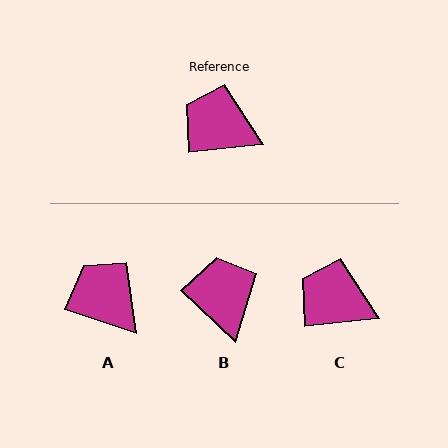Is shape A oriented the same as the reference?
No, it is off by about 24 degrees.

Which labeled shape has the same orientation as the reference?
C.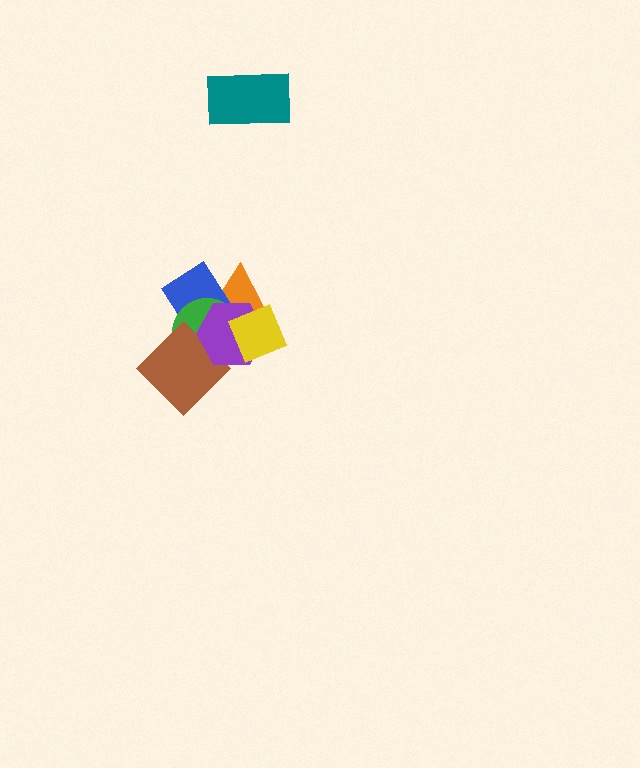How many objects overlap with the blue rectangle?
5 objects overlap with the blue rectangle.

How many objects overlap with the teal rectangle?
0 objects overlap with the teal rectangle.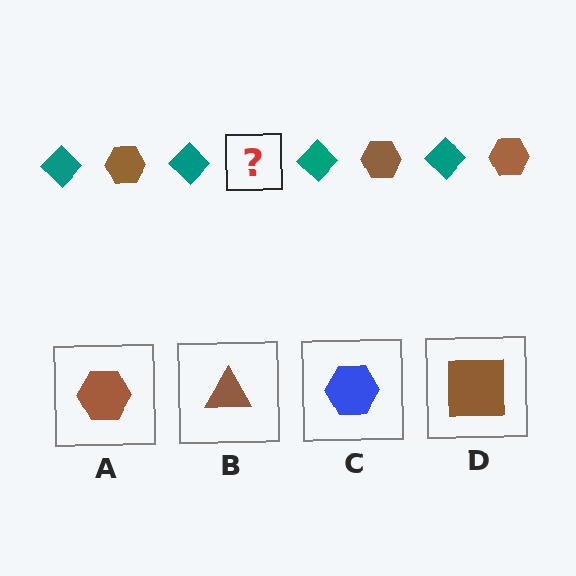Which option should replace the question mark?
Option A.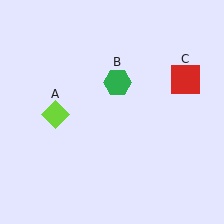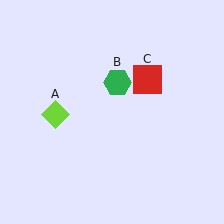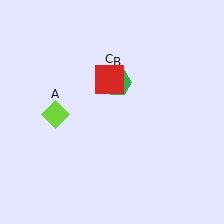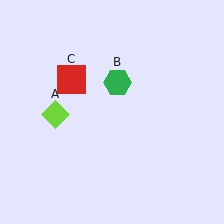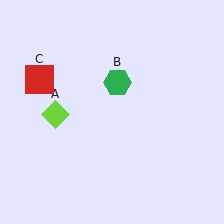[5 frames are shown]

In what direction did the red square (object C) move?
The red square (object C) moved left.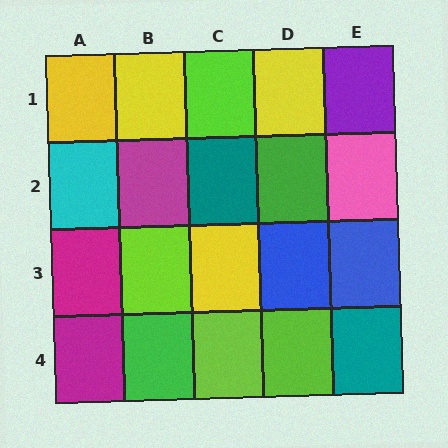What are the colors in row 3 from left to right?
Magenta, lime, yellow, blue, blue.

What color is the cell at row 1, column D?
Yellow.